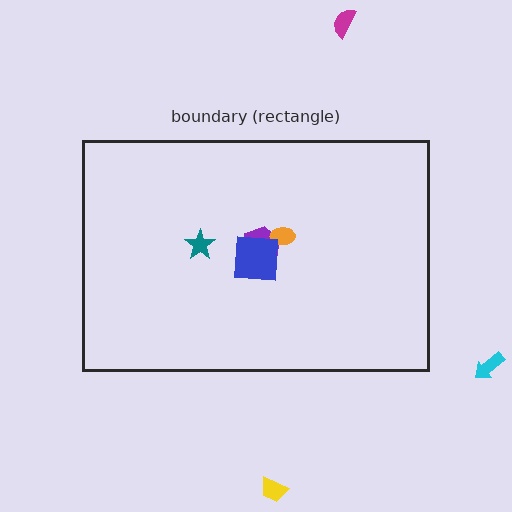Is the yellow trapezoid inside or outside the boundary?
Outside.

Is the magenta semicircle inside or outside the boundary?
Outside.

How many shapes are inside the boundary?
4 inside, 3 outside.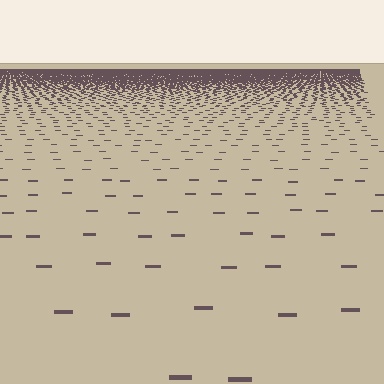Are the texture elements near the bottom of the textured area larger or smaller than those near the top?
Larger. Near the bottom, elements are closer to the viewer and appear at a bigger on-screen size.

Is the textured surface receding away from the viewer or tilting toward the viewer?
The surface is receding away from the viewer. Texture elements get smaller and denser toward the top.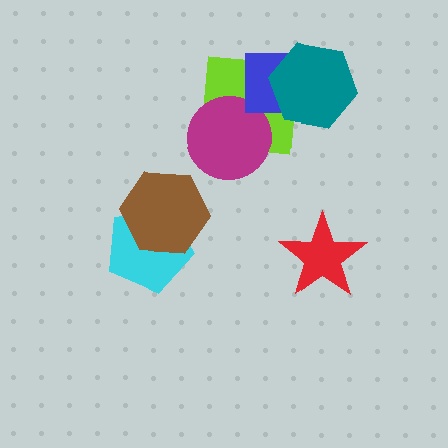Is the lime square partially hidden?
Yes, it is partially covered by another shape.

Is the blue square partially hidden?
Yes, it is partially covered by another shape.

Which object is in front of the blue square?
The teal hexagon is in front of the blue square.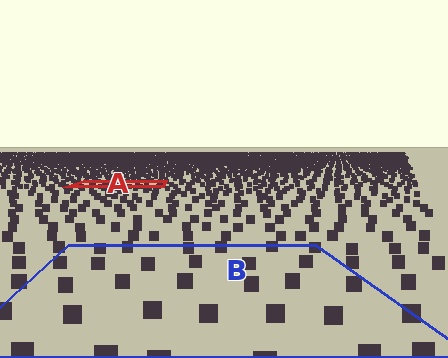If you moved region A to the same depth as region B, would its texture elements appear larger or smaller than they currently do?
They would appear larger. At a closer depth, the same texture elements are projected at a bigger on-screen size.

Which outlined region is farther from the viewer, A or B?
Region A is farther from the viewer — the texture elements inside it appear smaller and more densely packed.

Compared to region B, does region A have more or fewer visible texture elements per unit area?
Region A has more texture elements per unit area — they are packed more densely because it is farther away.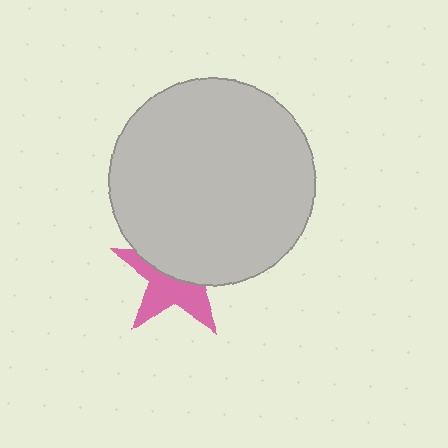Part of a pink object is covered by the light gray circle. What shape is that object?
It is a star.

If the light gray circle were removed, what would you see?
You would see the complete pink star.